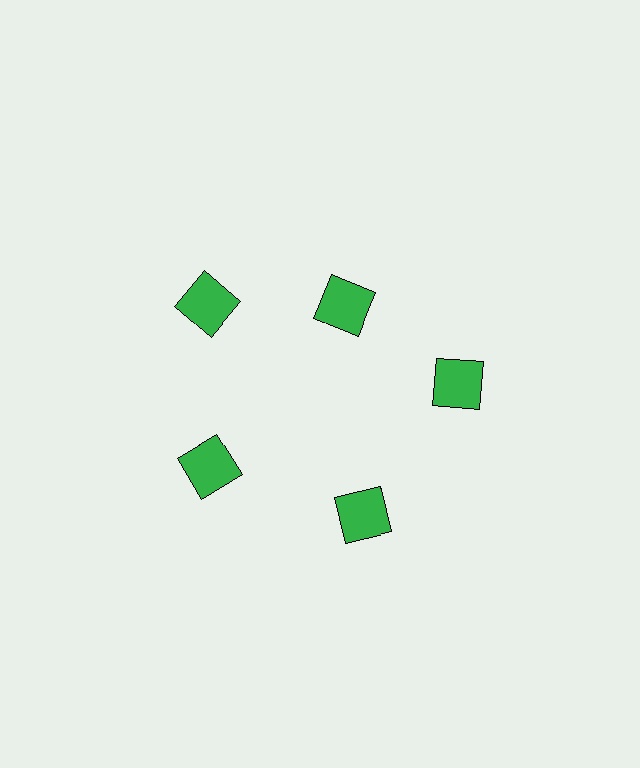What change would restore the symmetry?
The symmetry would be restored by moving it outward, back onto the ring so that all 5 squares sit at equal angles and equal distance from the center.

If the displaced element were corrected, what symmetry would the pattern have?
It would have 5-fold rotational symmetry — the pattern would map onto itself every 72 degrees.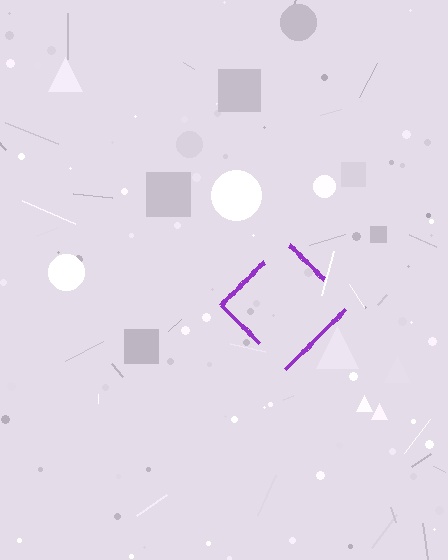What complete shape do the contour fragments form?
The contour fragments form a diamond.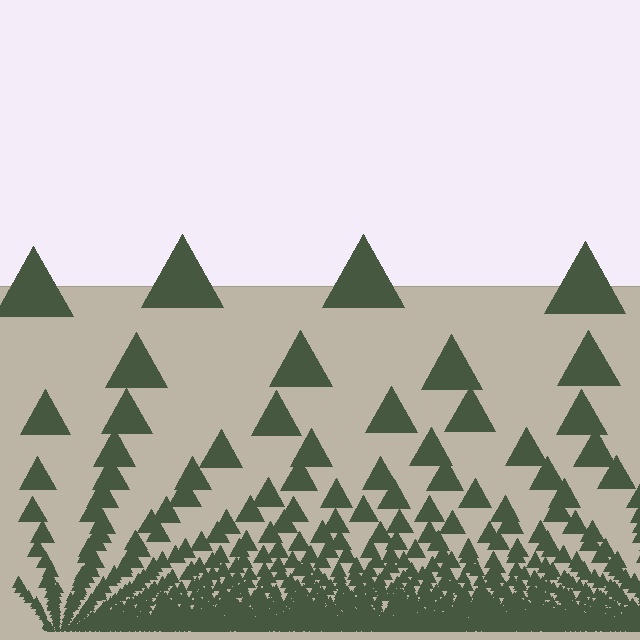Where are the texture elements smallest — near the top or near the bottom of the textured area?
Near the bottom.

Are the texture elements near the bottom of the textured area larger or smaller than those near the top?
Smaller. The gradient is inverted — elements near the bottom are smaller and denser.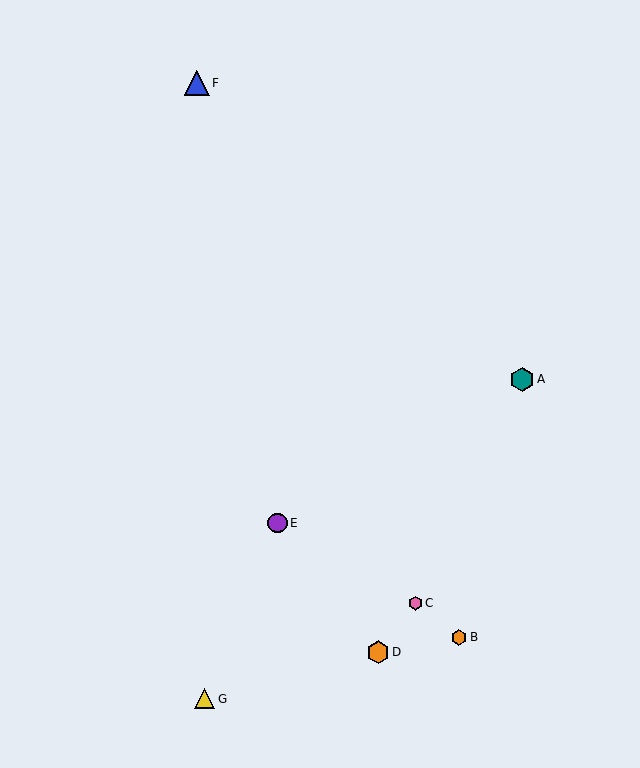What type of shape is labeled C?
Shape C is a pink hexagon.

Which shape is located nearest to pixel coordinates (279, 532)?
The purple circle (labeled E) at (278, 523) is nearest to that location.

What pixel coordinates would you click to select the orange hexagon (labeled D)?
Click at (378, 652) to select the orange hexagon D.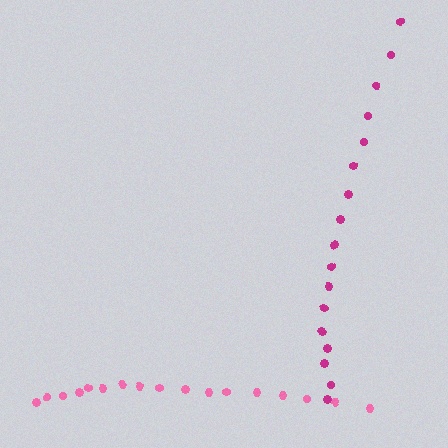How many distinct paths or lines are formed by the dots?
There are 2 distinct paths.